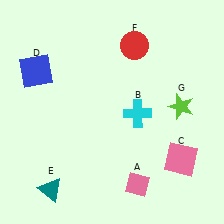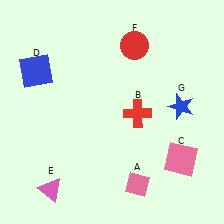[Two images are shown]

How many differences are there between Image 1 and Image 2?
There are 3 differences between the two images.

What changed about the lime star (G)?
In Image 1, G is lime. In Image 2, it changed to blue.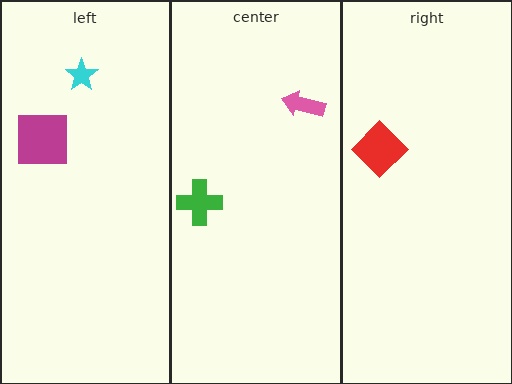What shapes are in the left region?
The magenta square, the cyan star.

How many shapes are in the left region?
2.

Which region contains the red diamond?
The right region.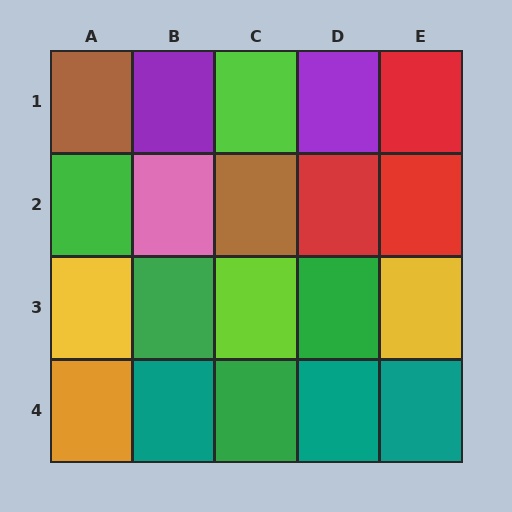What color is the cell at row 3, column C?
Lime.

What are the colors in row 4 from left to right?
Orange, teal, green, teal, teal.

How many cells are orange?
1 cell is orange.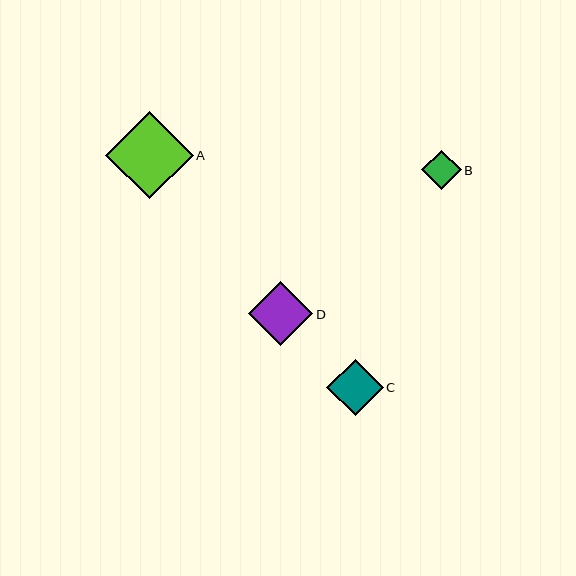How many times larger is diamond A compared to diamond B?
Diamond A is approximately 2.2 times the size of diamond B.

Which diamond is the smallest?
Diamond B is the smallest with a size of approximately 39 pixels.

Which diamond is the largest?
Diamond A is the largest with a size of approximately 87 pixels.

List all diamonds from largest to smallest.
From largest to smallest: A, D, C, B.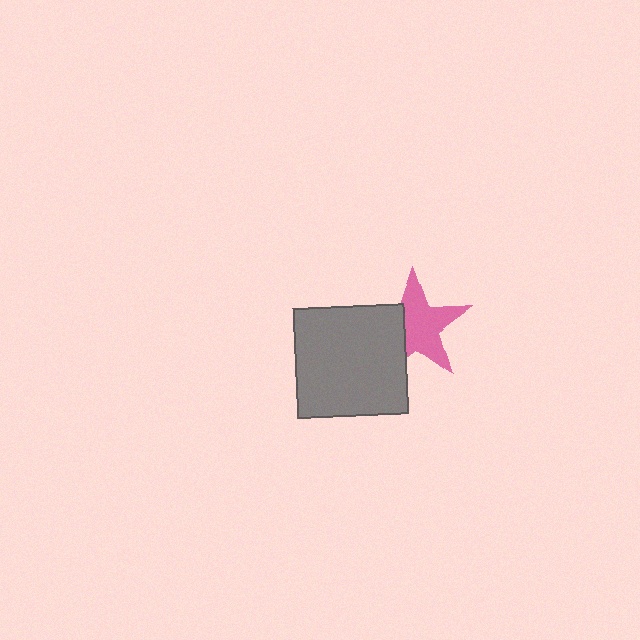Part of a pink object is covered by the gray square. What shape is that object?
It is a star.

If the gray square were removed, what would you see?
You would see the complete pink star.